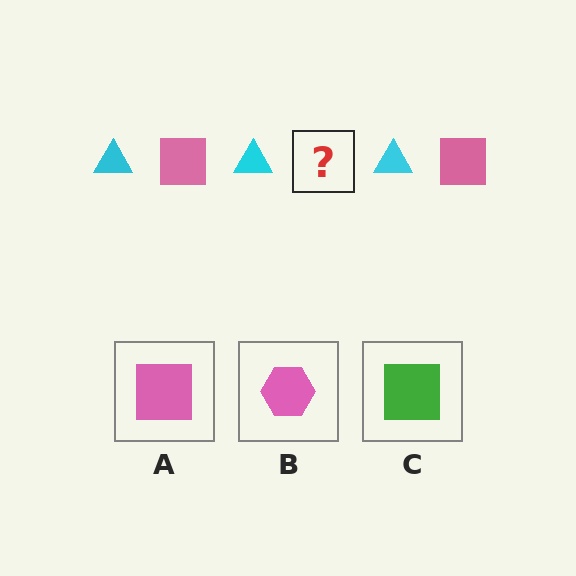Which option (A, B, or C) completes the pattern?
A.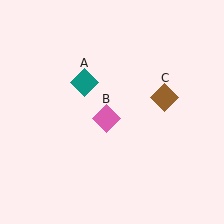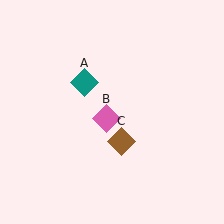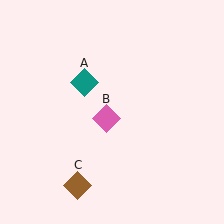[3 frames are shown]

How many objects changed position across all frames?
1 object changed position: brown diamond (object C).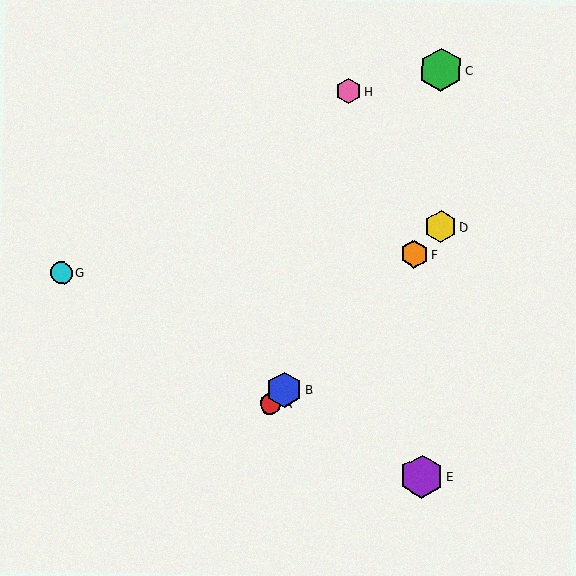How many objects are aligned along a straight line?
4 objects (A, B, D, F) are aligned along a straight line.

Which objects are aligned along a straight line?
Objects A, B, D, F are aligned along a straight line.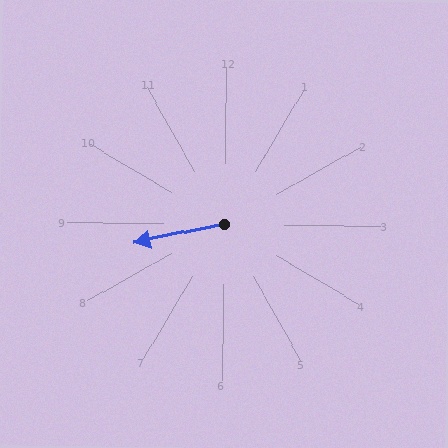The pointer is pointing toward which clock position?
Roughly 9 o'clock.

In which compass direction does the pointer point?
West.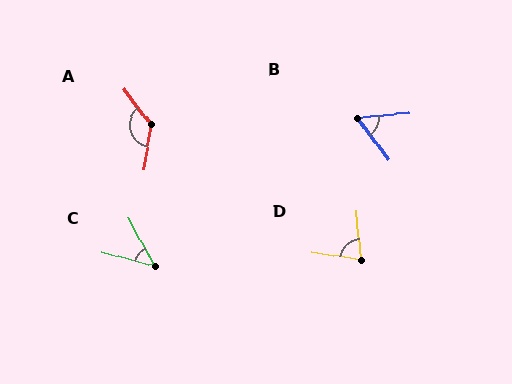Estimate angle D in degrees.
Approximately 76 degrees.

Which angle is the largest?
A, at approximately 133 degrees.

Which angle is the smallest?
C, at approximately 46 degrees.